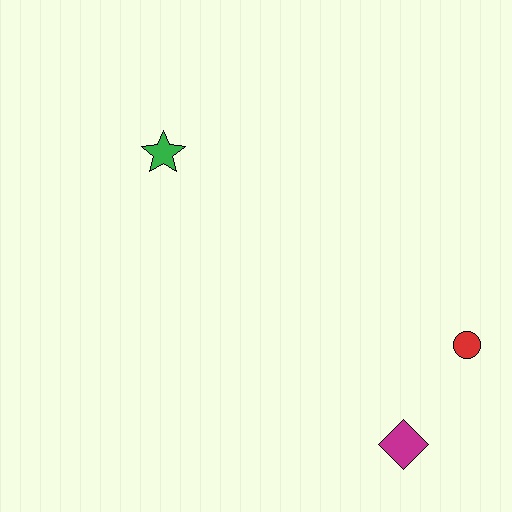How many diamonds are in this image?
There is 1 diamond.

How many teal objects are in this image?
There are no teal objects.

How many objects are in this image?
There are 3 objects.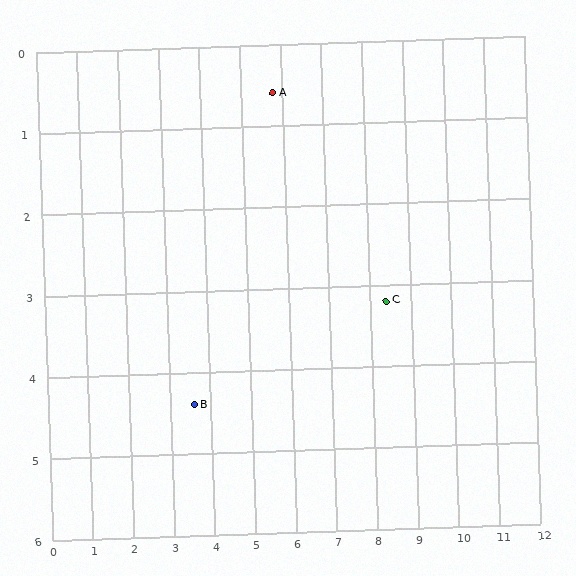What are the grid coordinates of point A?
Point A is at approximately (5.8, 0.6).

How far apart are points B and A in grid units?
Points B and A are about 4.4 grid units apart.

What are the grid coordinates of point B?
Point B is at approximately (3.6, 4.4).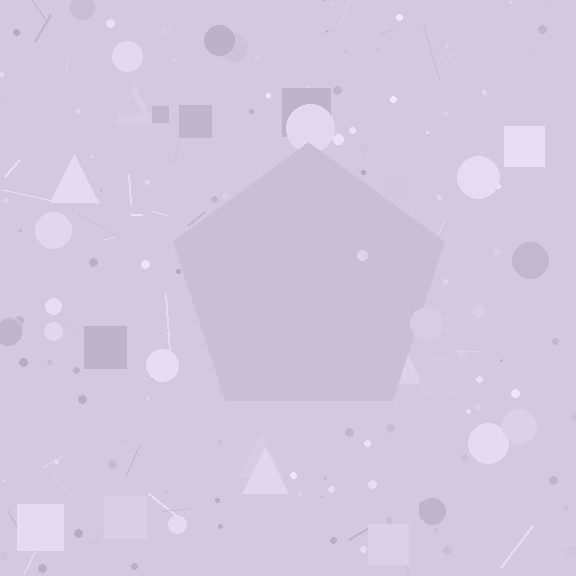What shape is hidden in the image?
A pentagon is hidden in the image.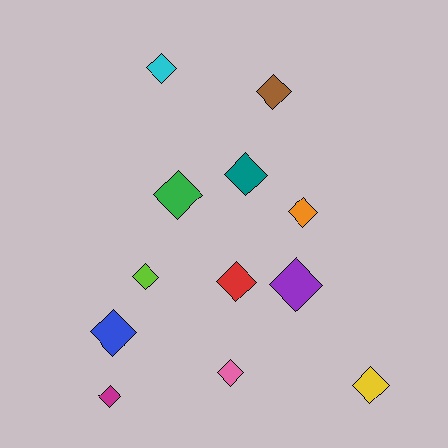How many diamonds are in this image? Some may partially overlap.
There are 12 diamonds.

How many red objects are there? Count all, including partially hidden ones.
There is 1 red object.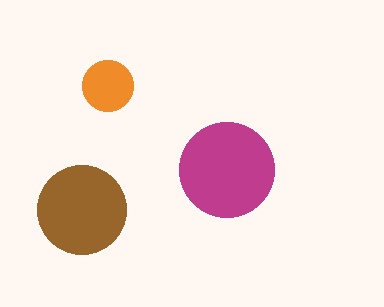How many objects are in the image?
There are 3 objects in the image.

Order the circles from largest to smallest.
the magenta one, the brown one, the orange one.